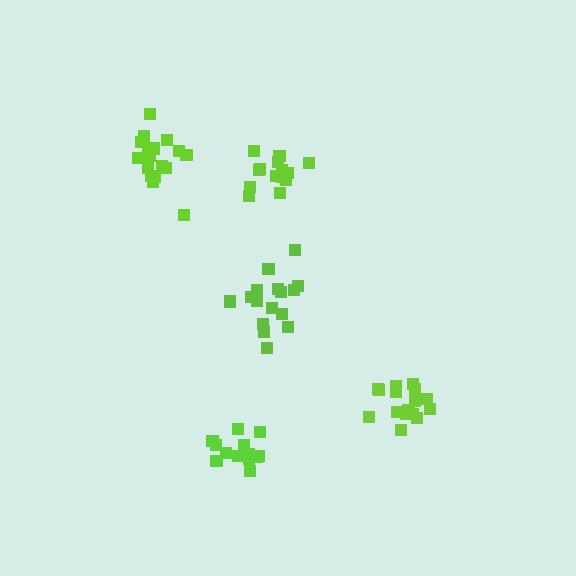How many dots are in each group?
Group 1: 16 dots, Group 2: 17 dots, Group 3: 15 dots, Group 4: 13 dots, Group 5: 17 dots (78 total).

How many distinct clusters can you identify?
There are 5 distinct clusters.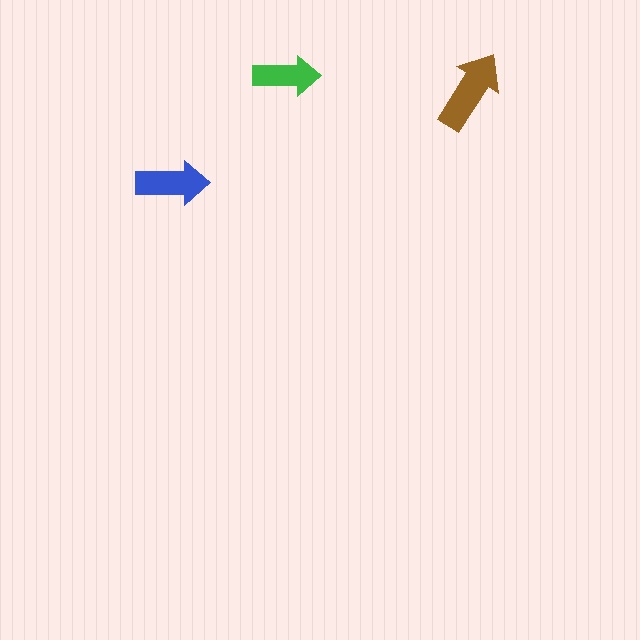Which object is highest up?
The green arrow is topmost.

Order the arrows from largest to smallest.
the brown one, the blue one, the green one.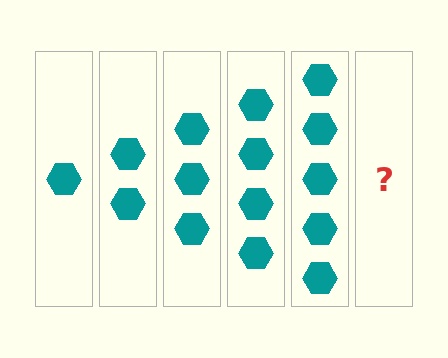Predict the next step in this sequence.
The next step is 6 hexagons.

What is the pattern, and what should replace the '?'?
The pattern is that each step adds one more hexagon. The '?' should be 6 hexagons.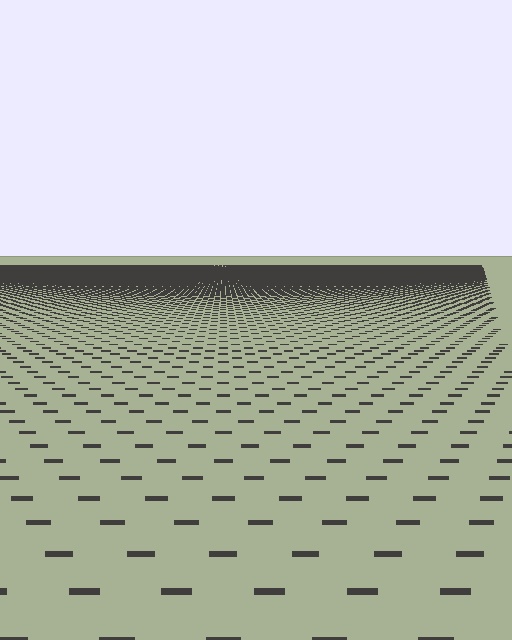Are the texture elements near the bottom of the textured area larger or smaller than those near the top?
Larger. Near the bottom, elements are closer to the viewer and appear at a bigger on-screen size.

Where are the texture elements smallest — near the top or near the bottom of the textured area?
Near the top.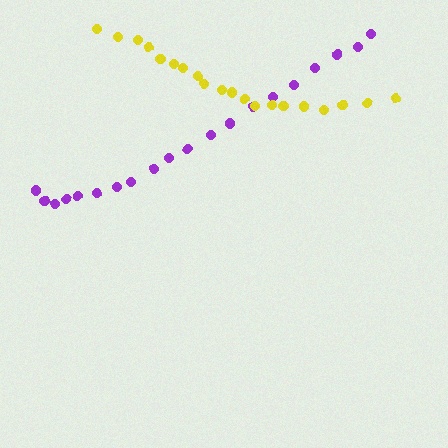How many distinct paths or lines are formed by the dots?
There are 2 distinct paths.